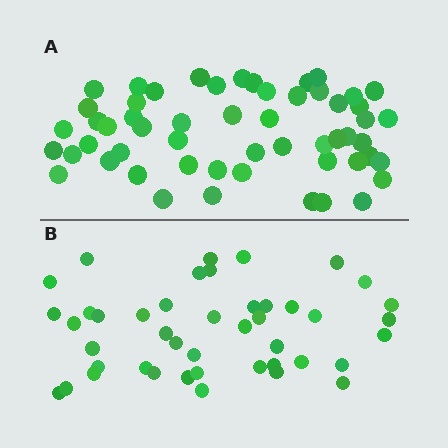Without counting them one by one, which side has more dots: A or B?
Region A (the top region) has more dots.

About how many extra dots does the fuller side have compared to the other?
Region A has roughly 12 or so more dots than region B.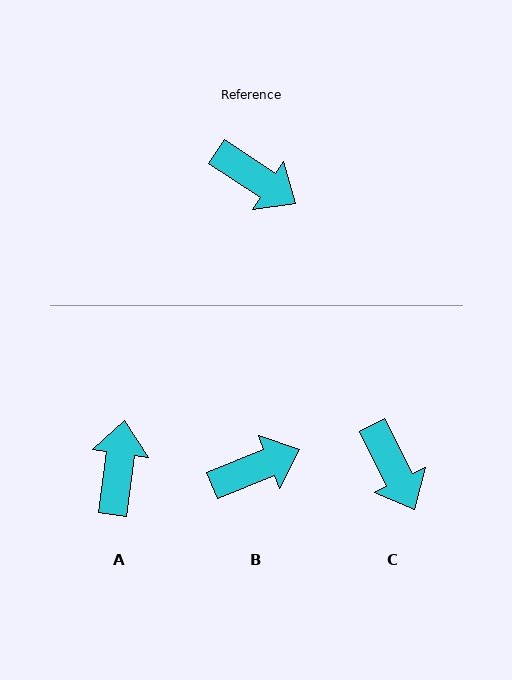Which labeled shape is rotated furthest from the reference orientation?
A, about 115 degrees away.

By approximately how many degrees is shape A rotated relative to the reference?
Approximately 115 degrees counter-clockwise.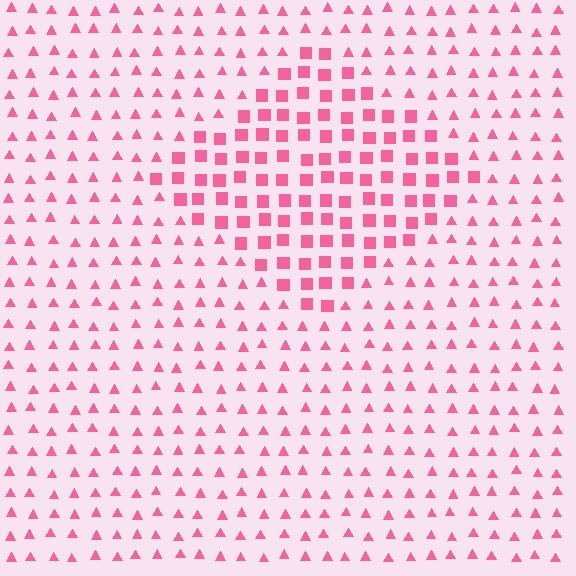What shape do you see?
I see a diamond.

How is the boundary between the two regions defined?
The boundary is defined by a change in element shape: squares inside vs. triangles outside. All elements share the same color and spacing.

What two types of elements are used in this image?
The image uses squares inside the diamond region and triangles outside it.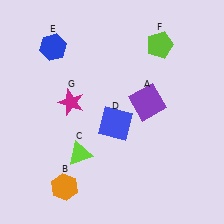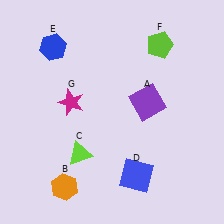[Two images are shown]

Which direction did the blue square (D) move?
The blue square (D) moved down.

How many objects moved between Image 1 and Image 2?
1 object moved between the two images.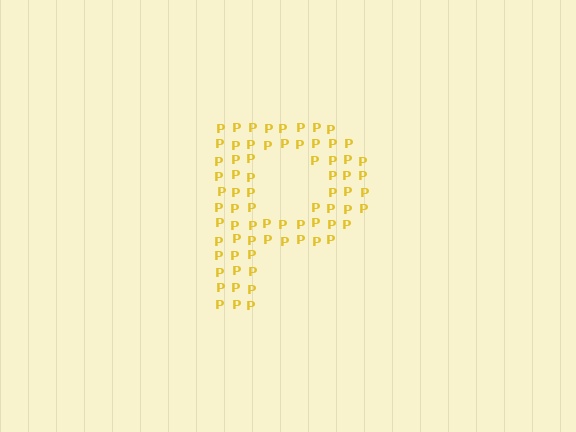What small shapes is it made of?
It is made of small letter P's.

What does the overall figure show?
The overall figure shows the letter P.